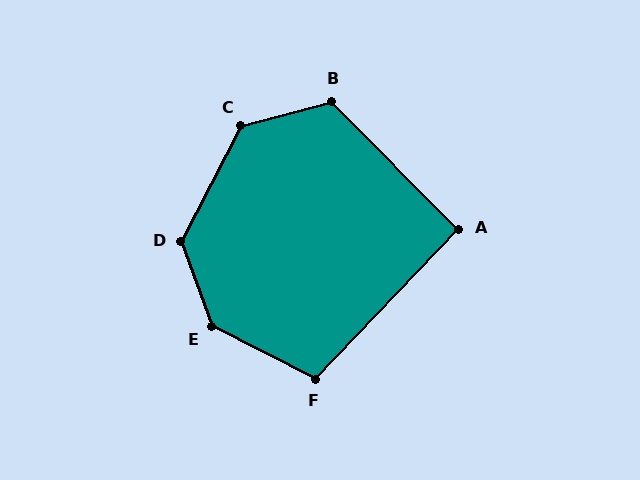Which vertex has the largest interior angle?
E, at approximately 136 degrees.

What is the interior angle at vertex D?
Approximately 133 degrees (obtuse).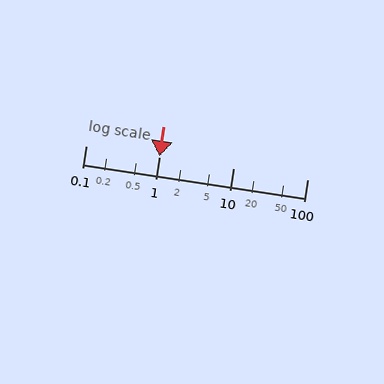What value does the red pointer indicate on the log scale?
The pointer indicates approximately 1.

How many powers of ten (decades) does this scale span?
The scale spans 3 decades, from 0.1 to 100.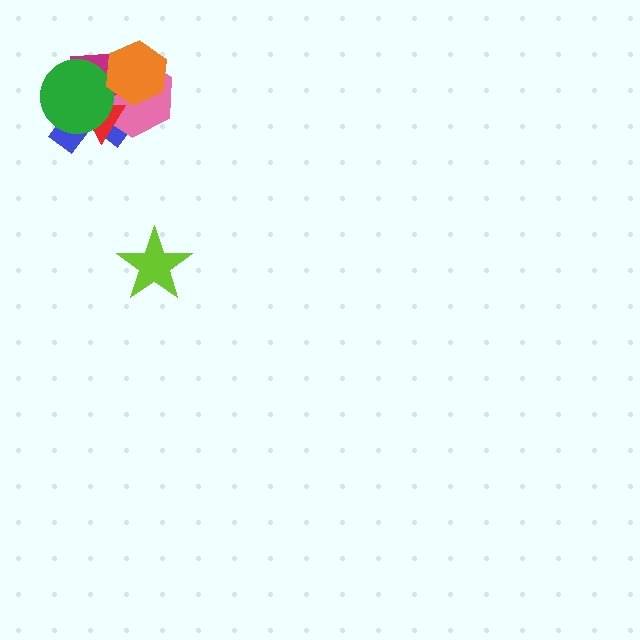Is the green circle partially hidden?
No, no other shape covers it.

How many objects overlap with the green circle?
4 objects overlap with the green circle.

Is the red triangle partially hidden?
Yes, it is partially covered by another shape.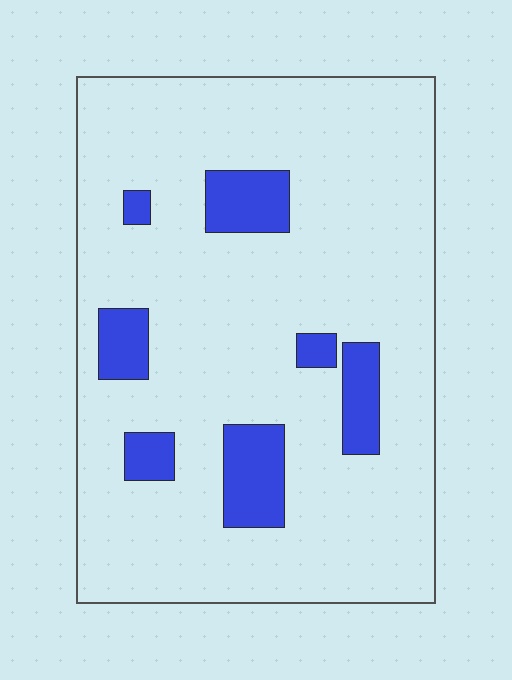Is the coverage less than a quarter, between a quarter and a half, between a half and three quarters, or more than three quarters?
Less than a quarter.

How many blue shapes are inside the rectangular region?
7.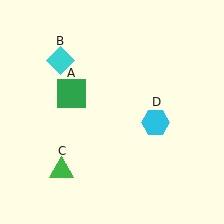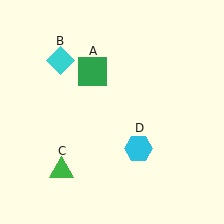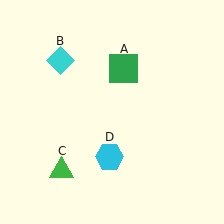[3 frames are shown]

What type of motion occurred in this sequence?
The green square (object A), cyan hexagon (object D) rotated clockwise around the center of the scene.